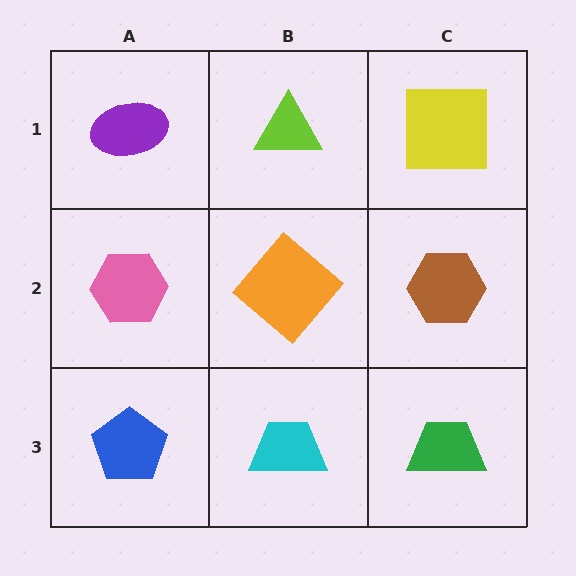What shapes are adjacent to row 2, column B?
A lime triangle (row 1, column B), a cyan trapezoid (row 3, column B), a pink hexagon (row 2, column A), a brown hexagon (row 2, column C).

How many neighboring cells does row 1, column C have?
2.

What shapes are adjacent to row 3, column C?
A brown hexagon (row 2, column C), a cyan trapezoid (row 3, column B).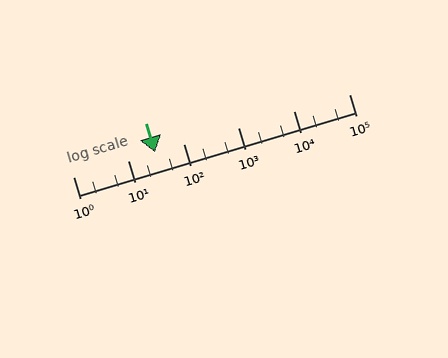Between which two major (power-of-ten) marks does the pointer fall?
The pointer is between 10 and 100.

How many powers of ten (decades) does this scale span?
The scale spans 5 decades, from 1 to 100000.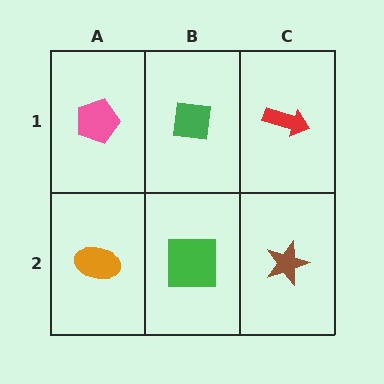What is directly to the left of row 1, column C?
A green square.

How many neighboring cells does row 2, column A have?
2.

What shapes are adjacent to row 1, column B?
A green square (row 2, column B), a pink pentagon (row 1, column A), a red arrow (row 1, column C).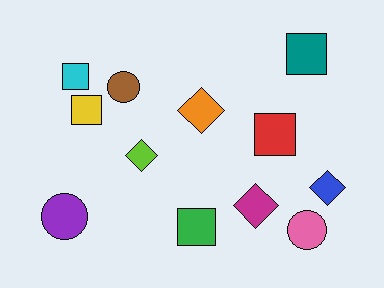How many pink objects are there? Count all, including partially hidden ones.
There is 1 pink object.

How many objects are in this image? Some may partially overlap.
There are 12 objects.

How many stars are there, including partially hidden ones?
There are no stars.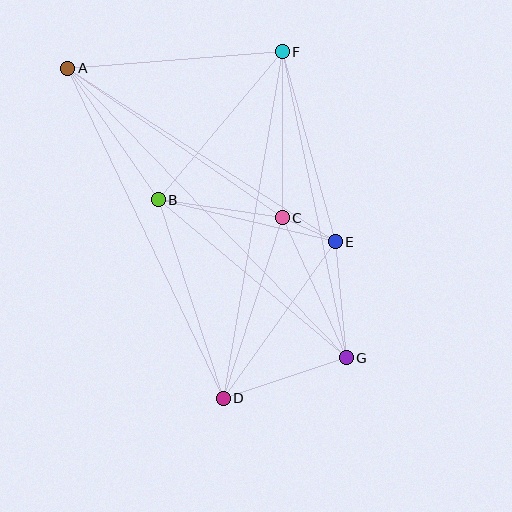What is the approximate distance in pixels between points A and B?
The distance between A and B is approximately 160 pixels.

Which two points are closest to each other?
Points C and E are closest to each other.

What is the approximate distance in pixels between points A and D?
The distance between A and D is approximately 365 pixels.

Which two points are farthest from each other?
Points A and G are farthest from each other.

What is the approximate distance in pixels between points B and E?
The distance between B and E is approximately 182 pixels.